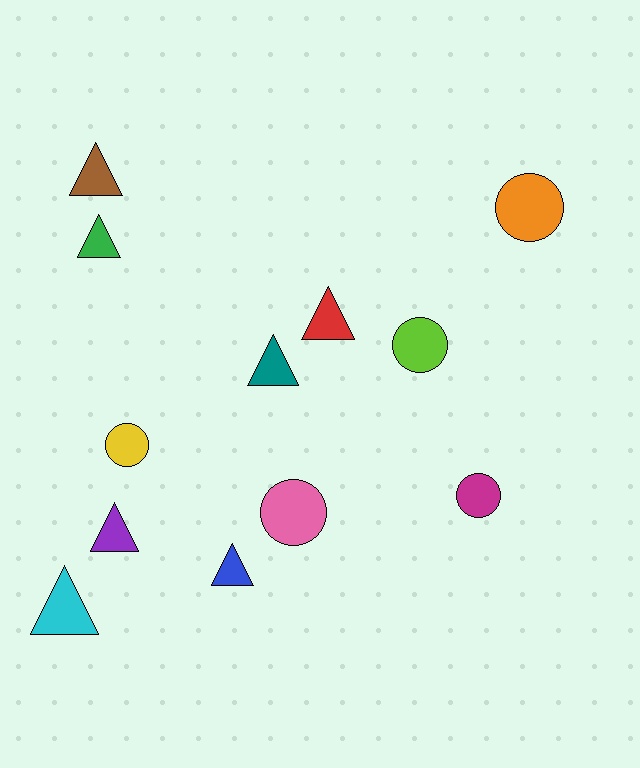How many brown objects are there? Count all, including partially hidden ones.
There is 1 brown object.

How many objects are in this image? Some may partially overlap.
There are 12 objects.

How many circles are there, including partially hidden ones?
There are 5 circles.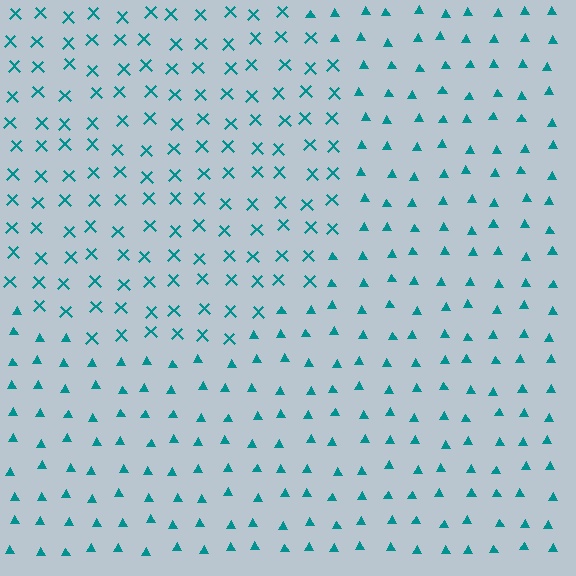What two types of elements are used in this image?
The image uses X marks inside the circle region and triangles outside it.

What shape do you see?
I see a circle.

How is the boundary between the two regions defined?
The boundary is defined by a change in element shape: X marks inside vs. triangles outside. All elements share the same color and spacing.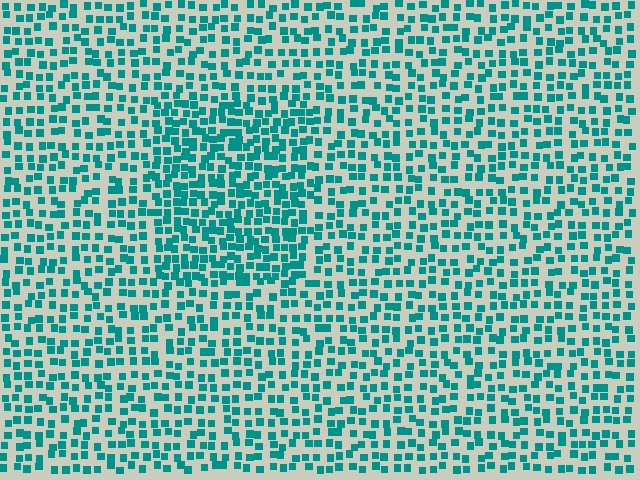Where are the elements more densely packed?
The elements are more densely packed inside the rectangle boundary.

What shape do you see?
I see a rectangle.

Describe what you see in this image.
The image contains small teal elements arranged at two different densities. A rectangle-shaped region is visible where the elements are more densely packed than the surrounding area.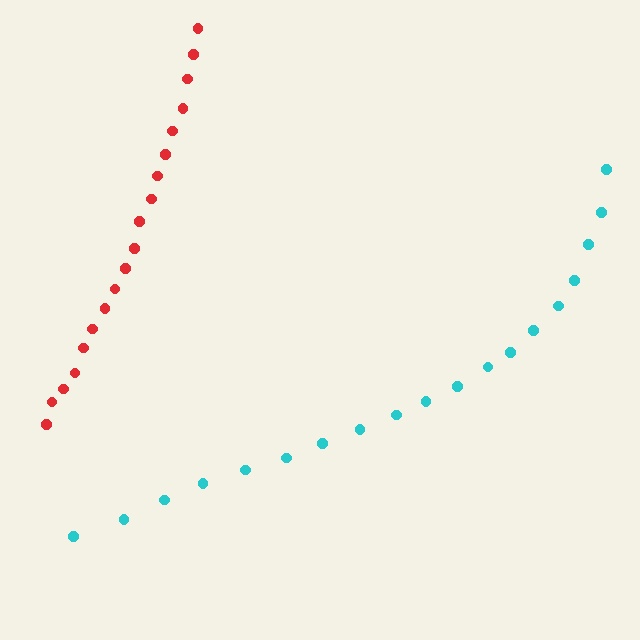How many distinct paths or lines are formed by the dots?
There are 2 distinct paths.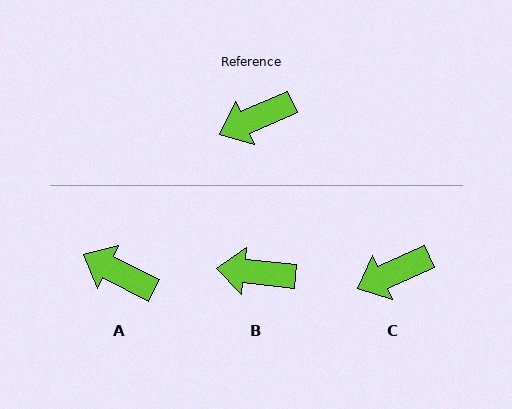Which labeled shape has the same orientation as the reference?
C.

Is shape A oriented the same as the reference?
No, it is off by about 51 degrees.